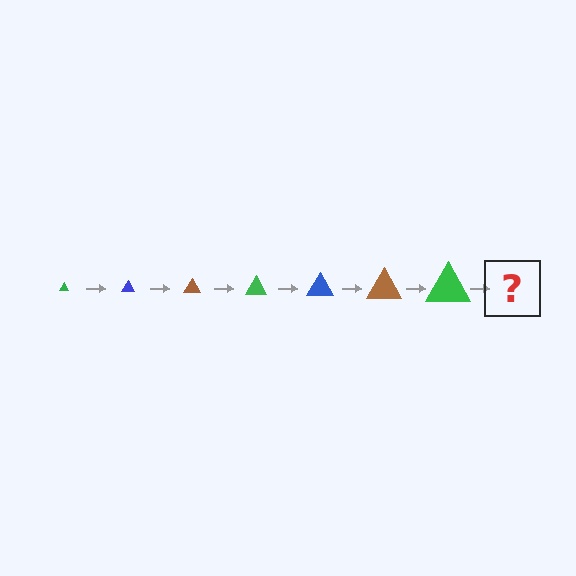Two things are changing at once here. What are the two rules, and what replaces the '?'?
The two rules are that the triangle grows larger each step and the color cycles through green, blue, and brown. The '?' should be a blue triangle, larger than the previous one.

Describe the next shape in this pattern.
It should be a blue triangle, larger than the previous one.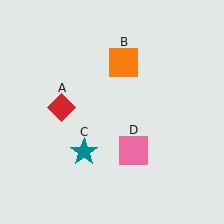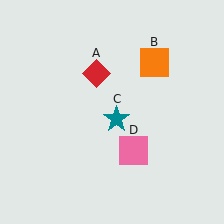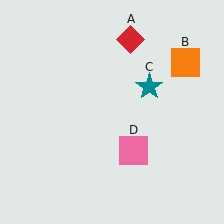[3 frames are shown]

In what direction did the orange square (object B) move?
The orange square (object B) moved right.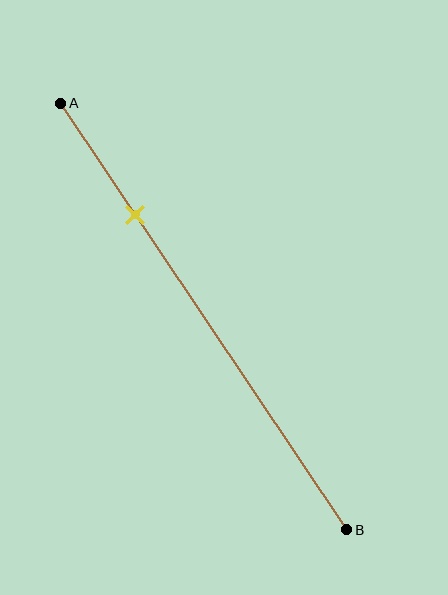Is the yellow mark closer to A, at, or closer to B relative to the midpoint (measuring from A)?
The yellow mark is closer to point A than the midpoint of segment AB.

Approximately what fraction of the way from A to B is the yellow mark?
The yellow mark is approximately 25% of the way from A to B.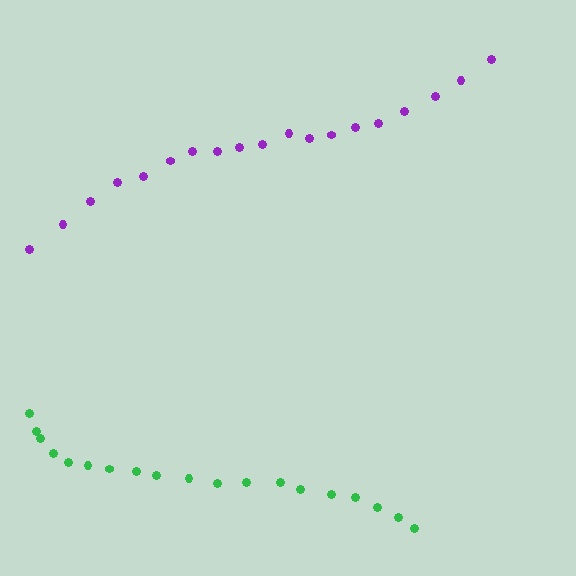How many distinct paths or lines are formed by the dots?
There are 2 distinct paths.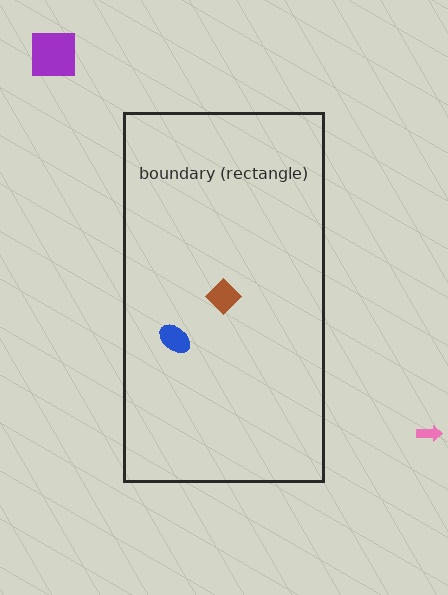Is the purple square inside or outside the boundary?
Outside.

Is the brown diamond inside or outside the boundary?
Inside.